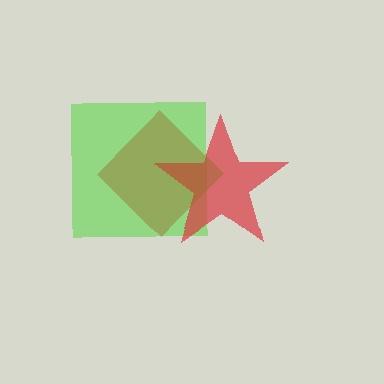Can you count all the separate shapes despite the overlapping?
Yes, there are 3 separate shapes.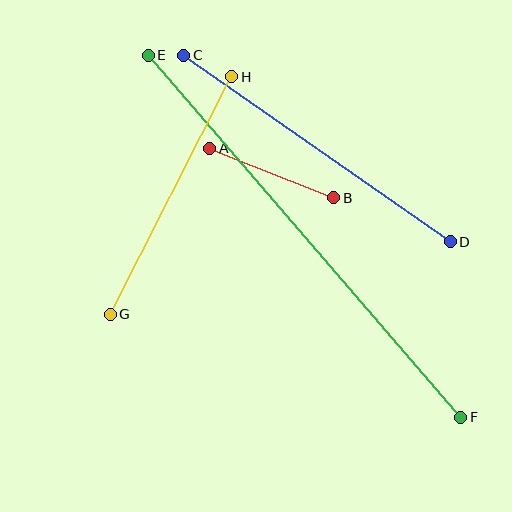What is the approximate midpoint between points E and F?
The midpoint is at approximately (304, 236) pixels.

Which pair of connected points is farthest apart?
Points E and F are farthest apart.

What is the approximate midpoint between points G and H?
The midpoint is at approximately (171, 195) pixels.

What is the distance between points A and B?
The distance is approximately 134 pixels.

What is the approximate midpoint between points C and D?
The midpoint is at approximately (317, 148) pixels.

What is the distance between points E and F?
The distance is approximately 478 pixels.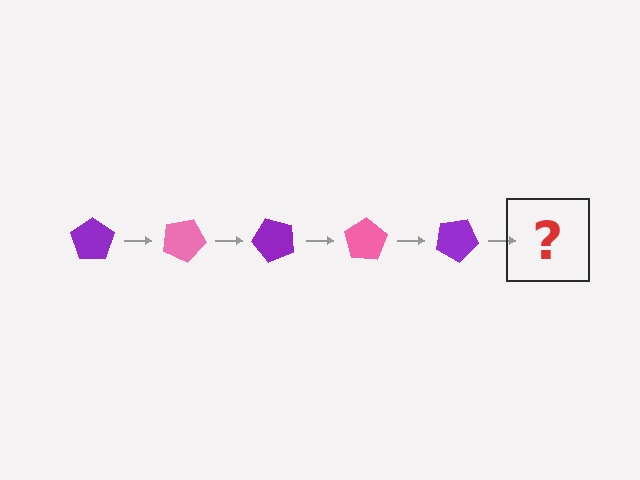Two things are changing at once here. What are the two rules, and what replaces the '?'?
The two rules are that it rotates 25 degrees each step and the color cycles through purple and pink. The '?' should be a pink pentagon, rotated 125 degrees from the start.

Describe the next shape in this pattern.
It should be a pink pentagon, rotated 125 degrees from the start.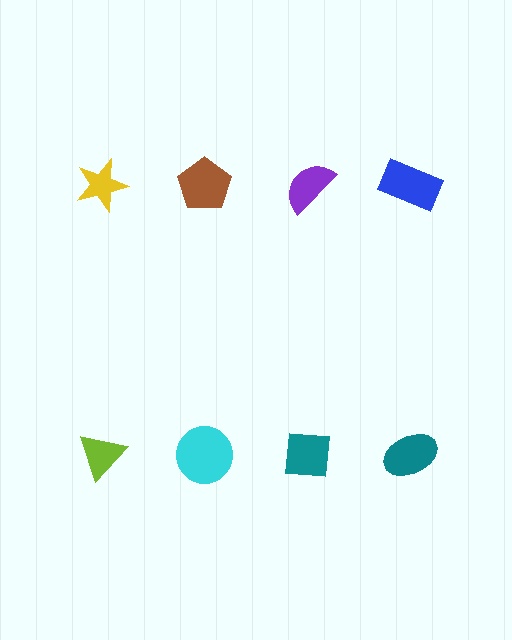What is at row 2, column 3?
A teal square.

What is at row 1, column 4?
A blue rectangle.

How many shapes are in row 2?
4 shapes.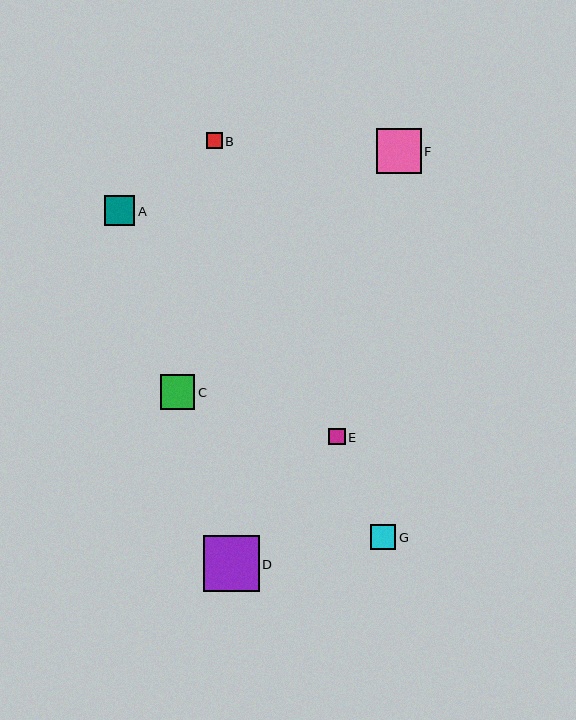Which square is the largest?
Square D is the largest with a size of approximately 56 pixels.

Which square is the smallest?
Square B is the smallest with a size of approximately 16 pixels.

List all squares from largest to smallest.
From largest to smallest: D, F, C, A, G, E, B.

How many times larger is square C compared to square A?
Square C is approximately 1.1 times the size of square A.